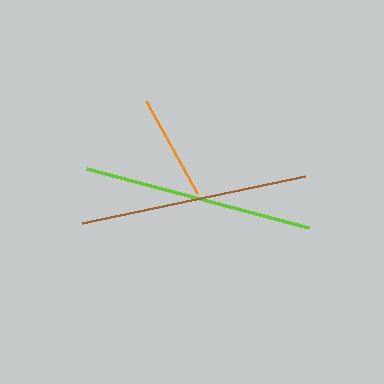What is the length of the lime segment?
The lime segment is approximately 230 pixels long.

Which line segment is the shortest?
The orange line is the shortest at approximately 106 pixels.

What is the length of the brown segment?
The brown segment is approximately 228 pixels long.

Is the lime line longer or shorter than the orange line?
The lime line is longer than the orange line.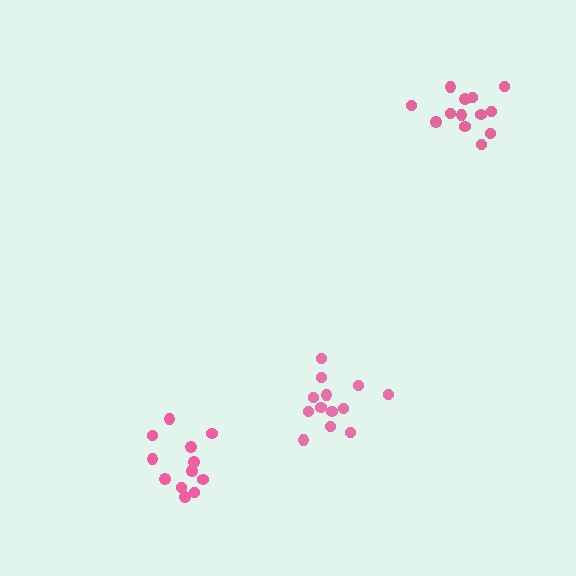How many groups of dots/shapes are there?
There are 3 groups.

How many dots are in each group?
Group 1: 13 dots, Group 2: 13 dots, Group 3: 12 dots (38 total).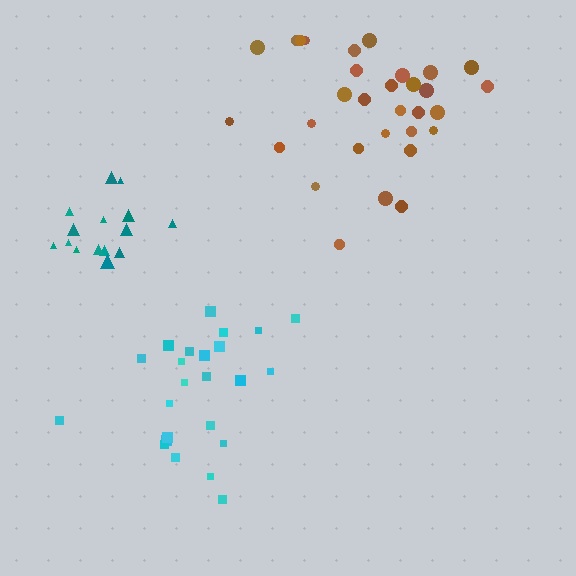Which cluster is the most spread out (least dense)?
Brown.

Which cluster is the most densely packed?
Teal.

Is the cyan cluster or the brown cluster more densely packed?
Cyan.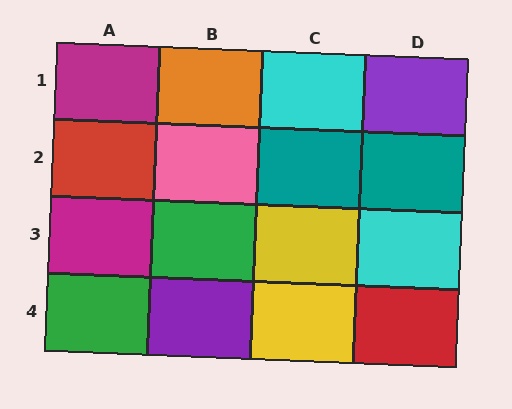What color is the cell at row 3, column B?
Green.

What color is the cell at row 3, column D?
Cyan.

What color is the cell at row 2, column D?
Teal.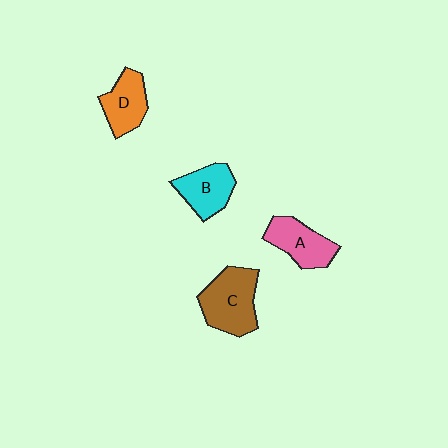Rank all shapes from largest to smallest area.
From largest to smallest: C (brown), A (pink), B (cyan), D (orange).